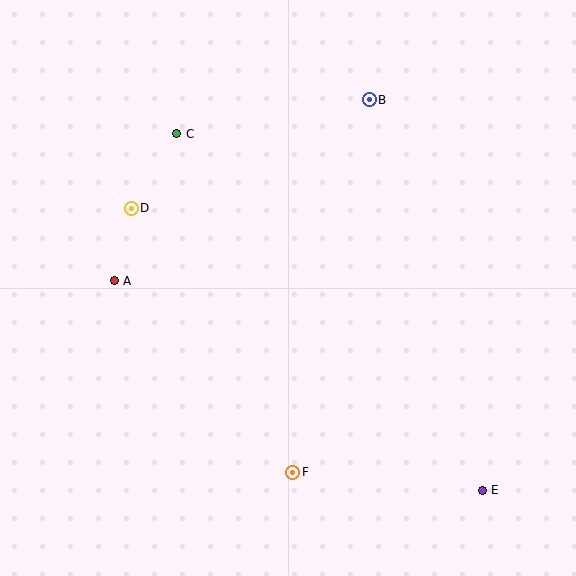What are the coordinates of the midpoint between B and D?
The midpoint between B and D is at (250, 154).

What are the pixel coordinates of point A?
Point A is at (114, 281).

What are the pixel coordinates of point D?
Point D is at (131, 208).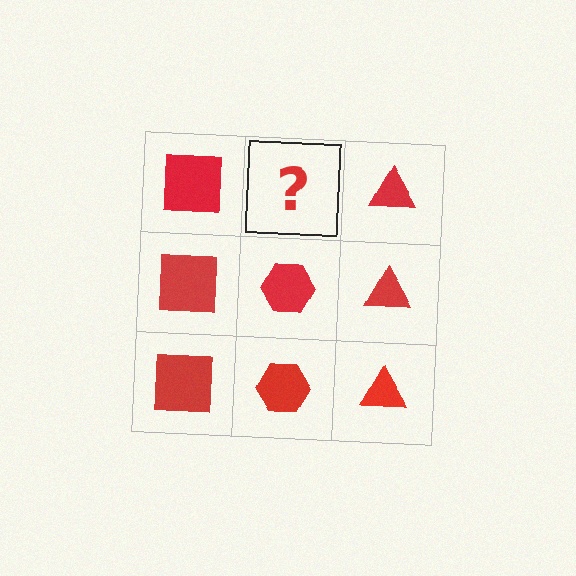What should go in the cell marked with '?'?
The missing cell should contain a red hexagon.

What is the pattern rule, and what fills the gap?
The rule is that each column has a consistent shape. The gap should be filled with a red hexagon.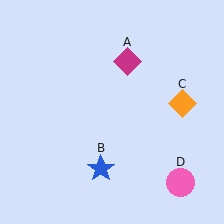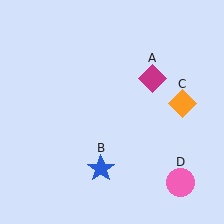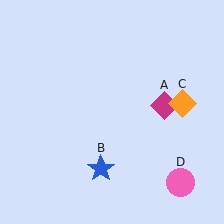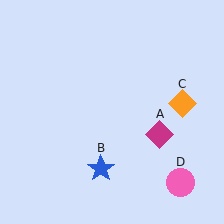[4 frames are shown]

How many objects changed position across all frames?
1 object changed position: magenta diamond (object A).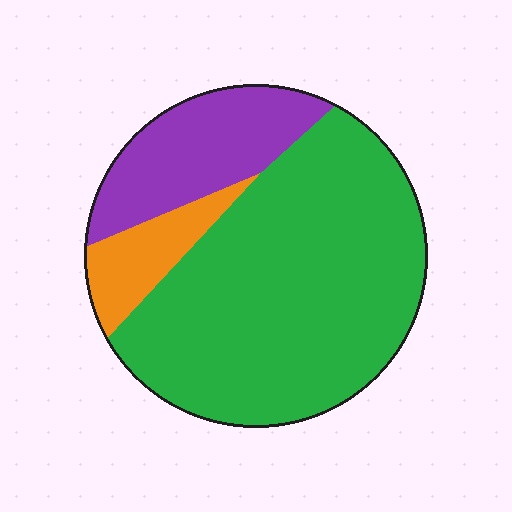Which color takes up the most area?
Green, at roughly 70%.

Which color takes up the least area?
Orange, at roughly 10%.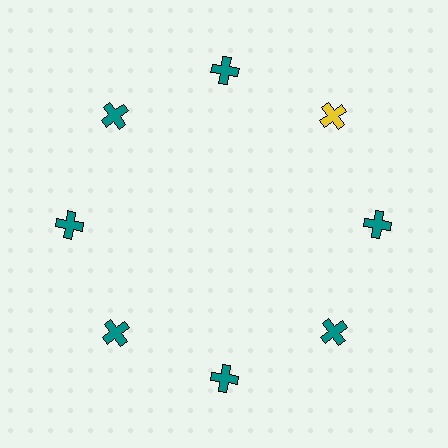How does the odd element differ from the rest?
It has a different color: yellow instead of teal.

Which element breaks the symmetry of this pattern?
The yellow cross at roughly the 2 o'clock position breaks the symmetry. All other shapes are teal crosses.